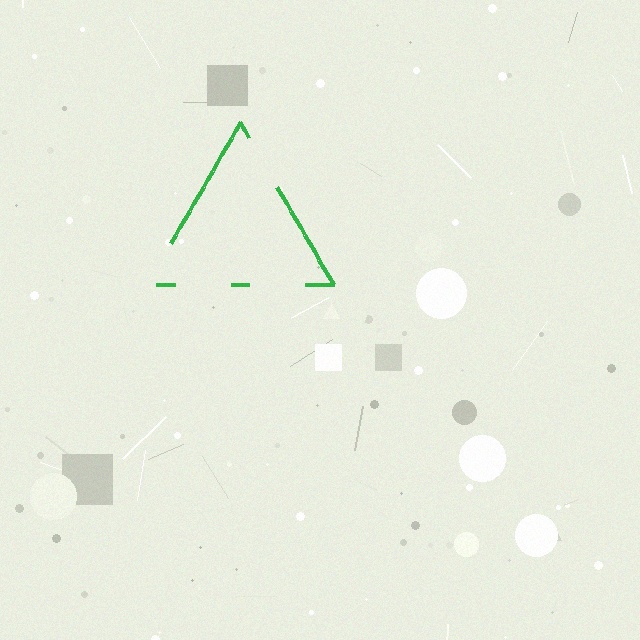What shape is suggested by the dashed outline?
The dashed outline suggests a triangle.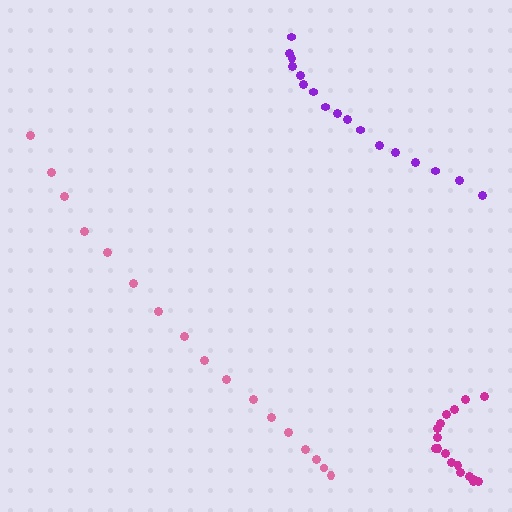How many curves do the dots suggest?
There are 3 distinct paths.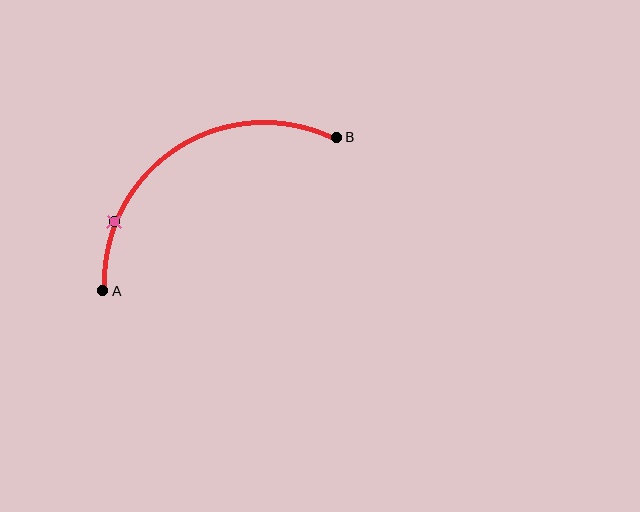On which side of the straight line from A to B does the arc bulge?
The arc bulges above the straight line connecting A and B.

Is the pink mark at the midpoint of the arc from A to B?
No. The pink mark lies on the arc but is closer to endpoint A. The arc midpoint would be at the point on the curve equidistant along the arc from both A and B.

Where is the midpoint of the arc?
The arc midpoint is the point on the curve farthest from the straight line joining A and B. It sits above that line.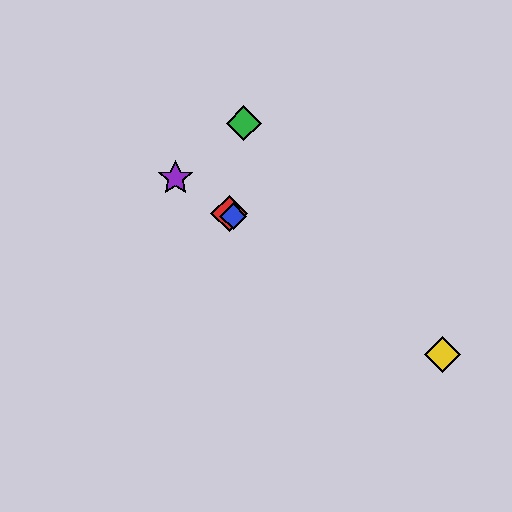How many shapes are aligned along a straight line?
4 shapes (the red diamond, the blue diamond, the yellow diamond, the purple star) are aligned along a straight line.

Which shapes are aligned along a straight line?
The red diamond, the blue diamond, the yellow diamond, the purple star are aligned along a straight line.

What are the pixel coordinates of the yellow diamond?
The yellow diamond is at (442, 355).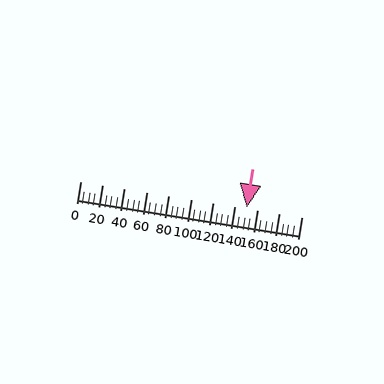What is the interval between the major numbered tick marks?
The major tick marks are spaced 20 units apart.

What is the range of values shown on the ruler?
The ruler shows values from 0 to 200.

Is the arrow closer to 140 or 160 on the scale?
The arrow is closer to 160.